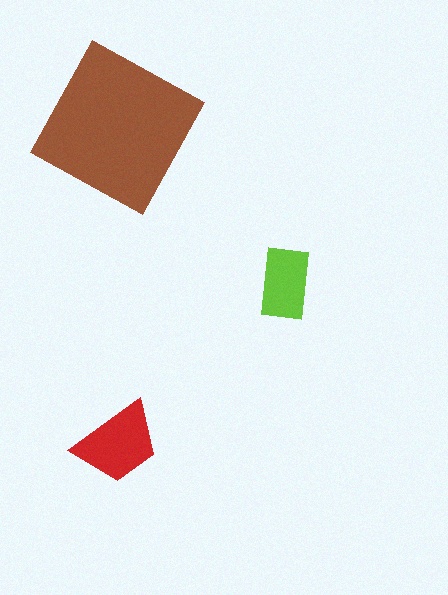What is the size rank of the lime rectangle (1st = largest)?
3rd.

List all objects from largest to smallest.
The brown square, the red trapezoid, the lime rectangle.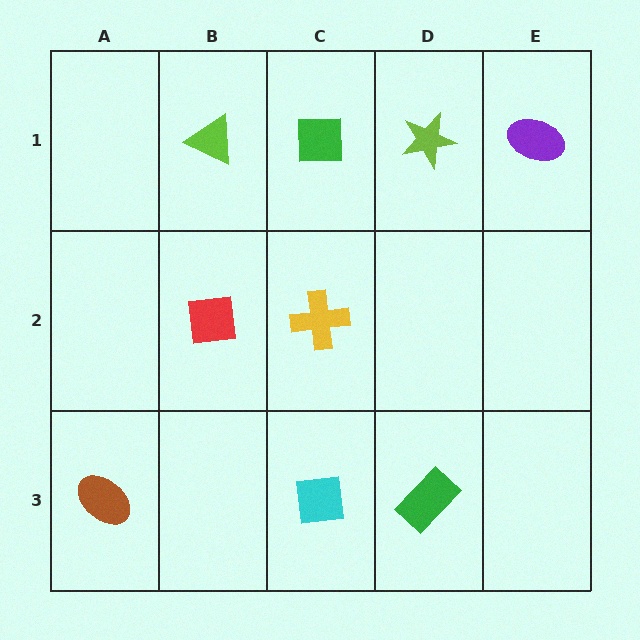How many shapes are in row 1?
4 shapes.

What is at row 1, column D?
A lime star.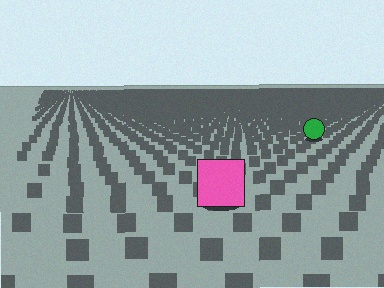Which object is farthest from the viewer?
The green circle is farthest from the viewer. It appears smaller and the ground texture around it is denser.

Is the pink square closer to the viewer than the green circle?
Yes. The pink square is closer — you can tell from the texture gradient: the ground texture is coarser near it.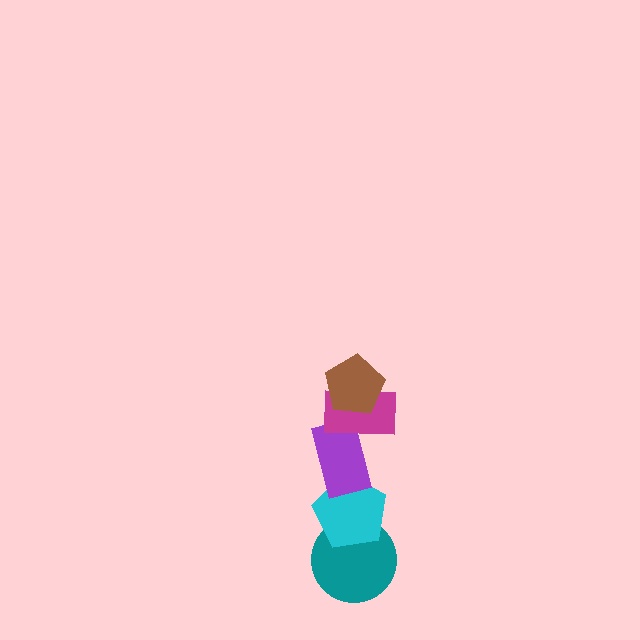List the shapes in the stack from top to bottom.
From top to bottom: the brown pentagon, the magenta rectangle, the purple rectangle, the cyan pentagon, the teal circle.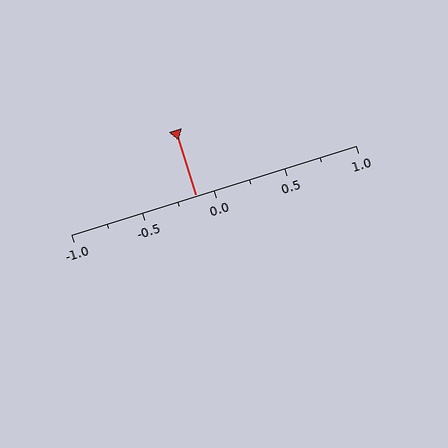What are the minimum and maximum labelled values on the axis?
The axis runs from -1.0 to 1.0.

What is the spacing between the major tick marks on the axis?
The major ticks are spaced 0.5 apart.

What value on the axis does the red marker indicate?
The marker indicates approximately -0.12.